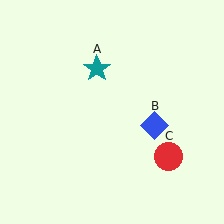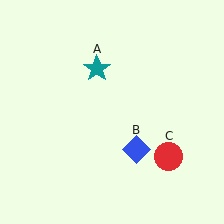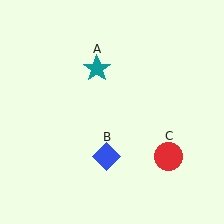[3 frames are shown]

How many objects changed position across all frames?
1 object changed position: blue diamond (object B).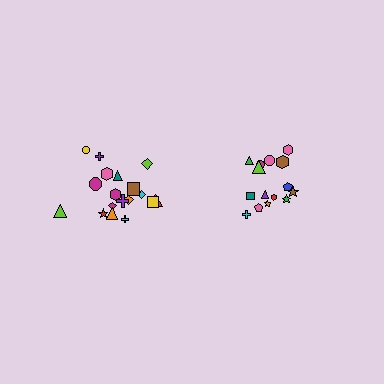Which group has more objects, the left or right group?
The left group.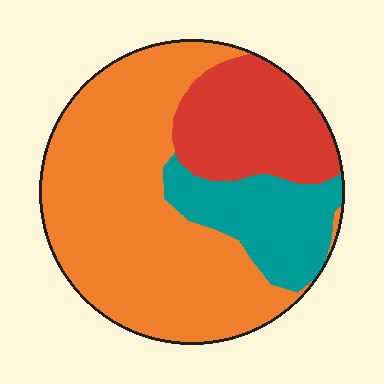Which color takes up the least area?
Teal, at roughly 20%.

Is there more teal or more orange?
Orange.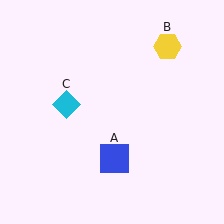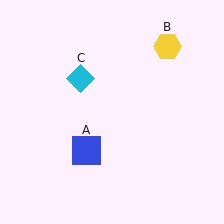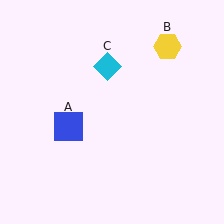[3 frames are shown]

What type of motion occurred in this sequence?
The blue square (object A), cyan diamond (object C) rotated clockwise around the center of the scene.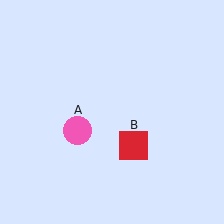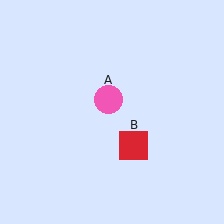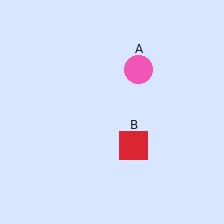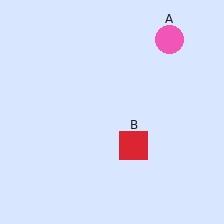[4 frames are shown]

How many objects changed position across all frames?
1 object changed position: pink circle (object A).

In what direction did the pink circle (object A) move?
The pink circle (object A) moved up and to the right.